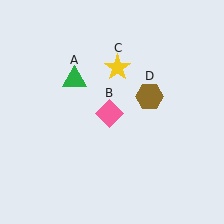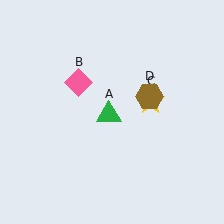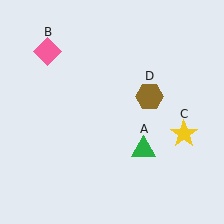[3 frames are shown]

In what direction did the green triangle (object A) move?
The green triangle (object A) moved down and to the right.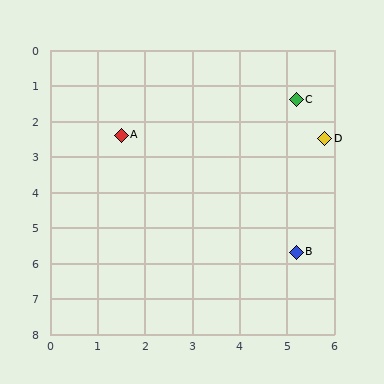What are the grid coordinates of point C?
Point C is at approximately (5.2, 1.4).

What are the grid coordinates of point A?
Point A is at approximately (1.5, 2.4).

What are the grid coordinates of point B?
Point B is at approximately (5.2, 5.7).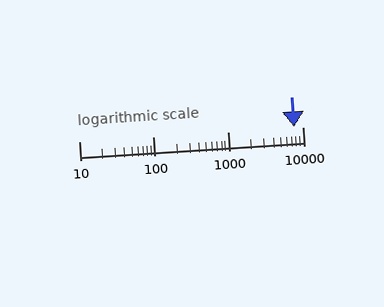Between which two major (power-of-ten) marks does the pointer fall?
The pointer is between 1000 and 10000.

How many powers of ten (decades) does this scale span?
The scale spans 3 decades, from 10 to 10000.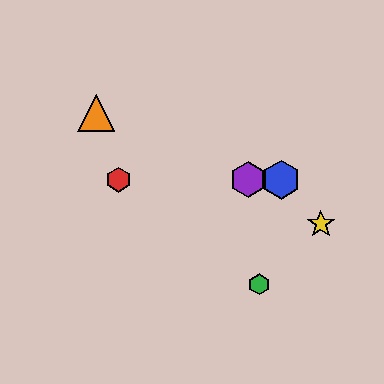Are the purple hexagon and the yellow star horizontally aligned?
No, the purple hexagon is at y≈180 and the yellow star is at y≈224.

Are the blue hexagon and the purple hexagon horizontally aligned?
Yes, both are at y≈180.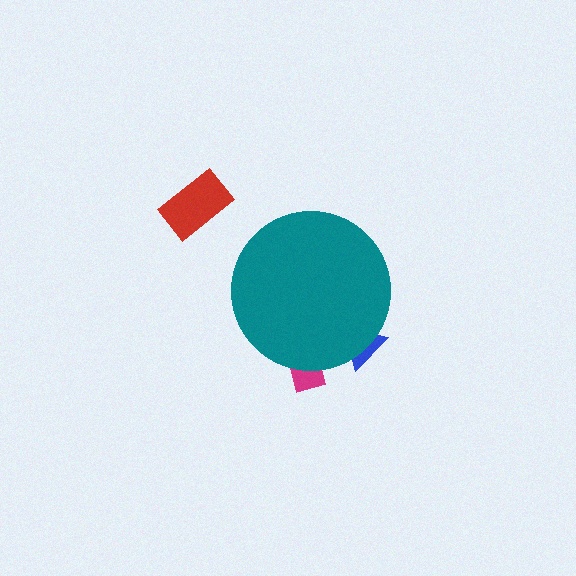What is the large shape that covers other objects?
A teal circle.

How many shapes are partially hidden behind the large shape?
2 shapes are partially hidden.